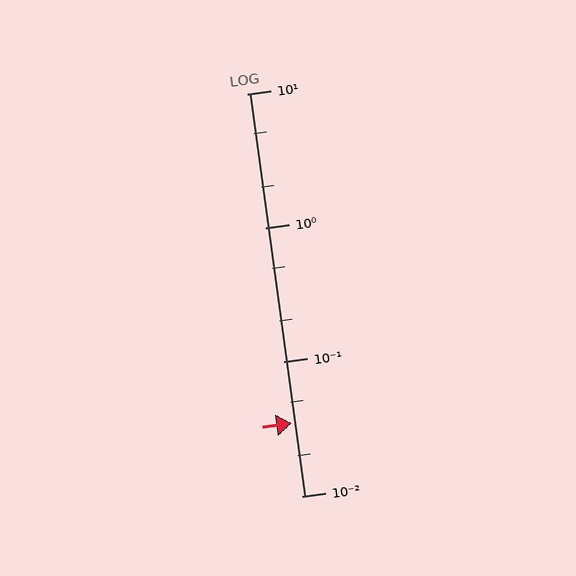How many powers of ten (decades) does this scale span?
The scale spans 3 decades, from 0.01 to 10.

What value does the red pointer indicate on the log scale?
The pointer indicates approximately 0.035.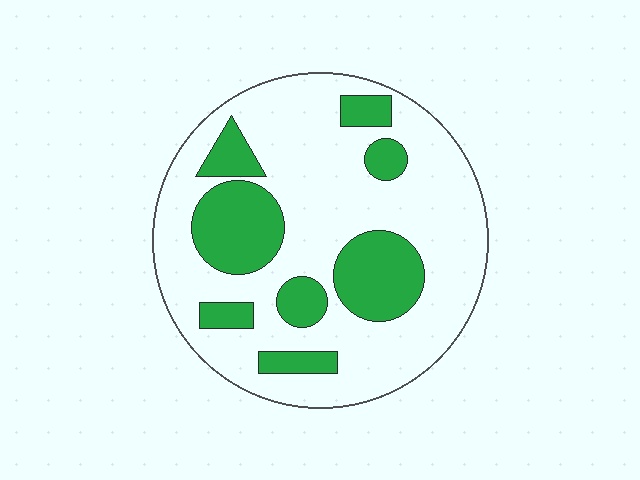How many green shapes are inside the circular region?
8.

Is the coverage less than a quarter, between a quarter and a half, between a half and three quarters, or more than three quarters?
Between a quarter and a half.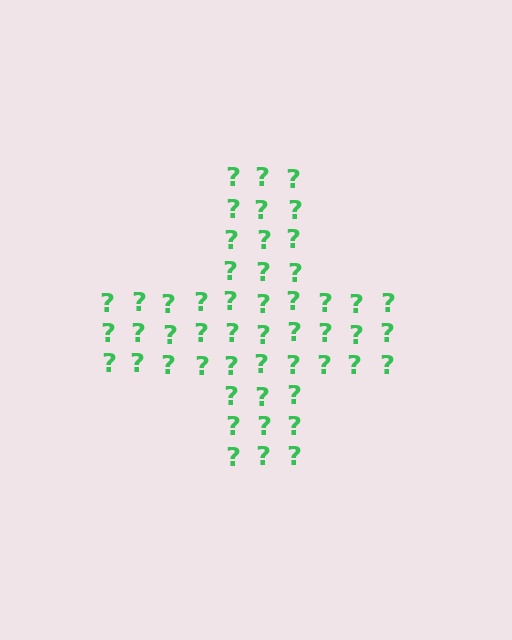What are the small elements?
The small elements are question marks.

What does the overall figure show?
The overall figure shows a cross.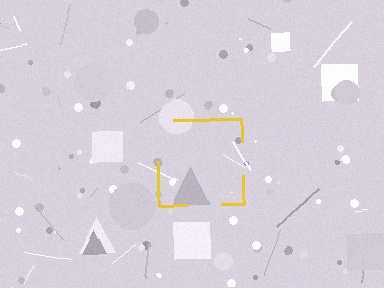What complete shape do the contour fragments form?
The contour fragments form a square.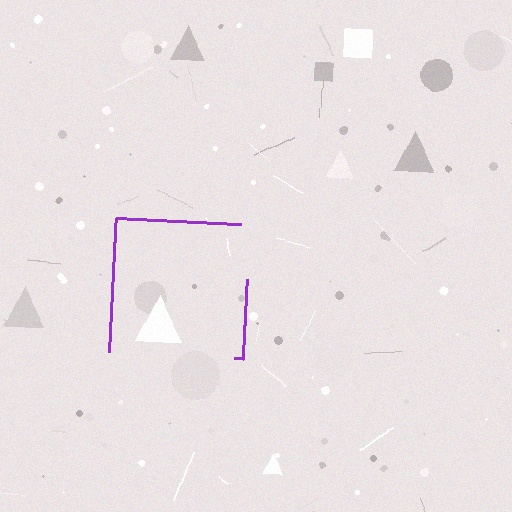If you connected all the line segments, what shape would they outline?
They would outline a square.